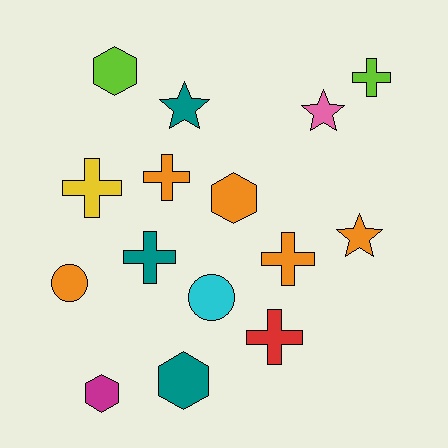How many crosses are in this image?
There are 6 crosses.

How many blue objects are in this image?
There are no blue objects.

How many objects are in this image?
There are 15 objects.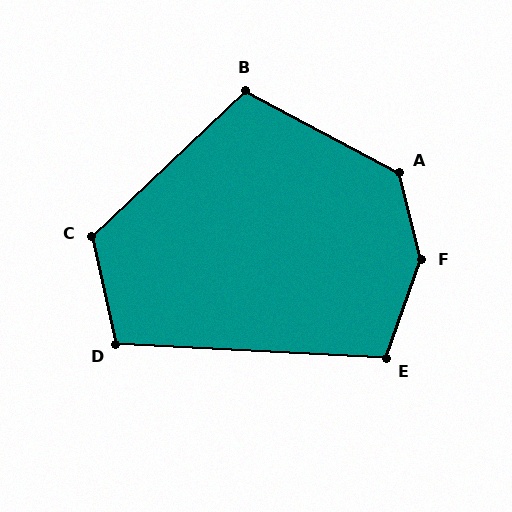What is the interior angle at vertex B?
Approximately 108 degrees (obtuse).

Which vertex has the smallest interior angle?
D, at approximately 106 degrees.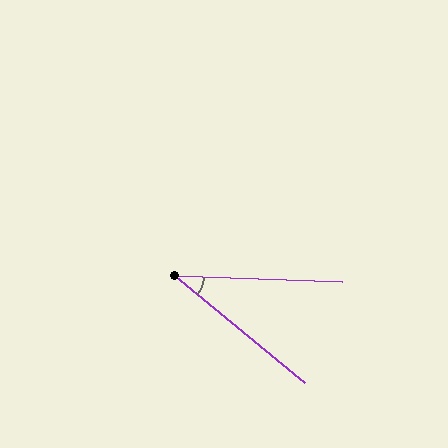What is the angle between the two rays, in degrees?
Approximately 38 degrees.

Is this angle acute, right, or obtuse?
It is acute.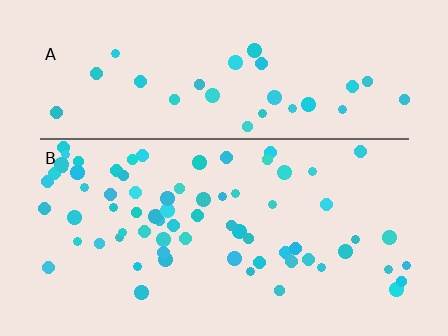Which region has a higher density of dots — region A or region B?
B (the bottom).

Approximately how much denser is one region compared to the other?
Approximately 2.2× — region B over region A.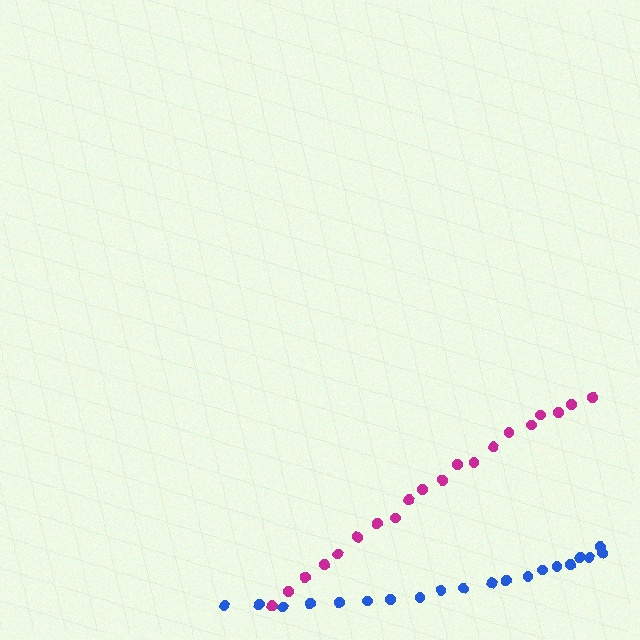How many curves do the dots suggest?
There are 2 distinct paths.